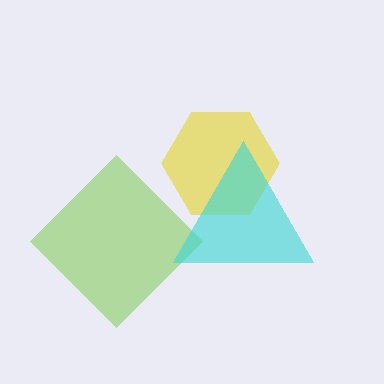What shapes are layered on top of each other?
The layered shapes are: a yellow hexagon, a lime diamond, a cyan triangle.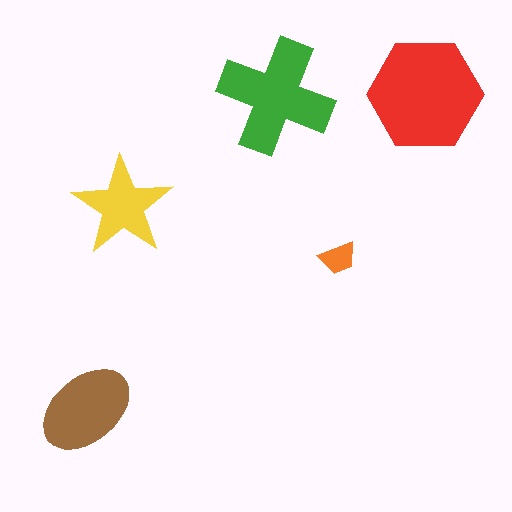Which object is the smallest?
The orange trapezoid.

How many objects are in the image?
There are 5 objects in the image.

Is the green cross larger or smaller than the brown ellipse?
Larger.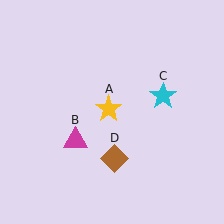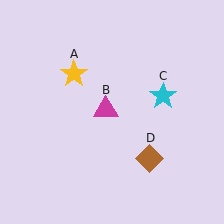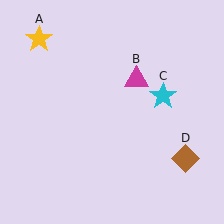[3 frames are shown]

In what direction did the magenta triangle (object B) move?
The magenta triangle (object B) moved up and to the right.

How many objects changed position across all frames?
3 objects changed position: yellow star (object A), magenta triangle (object B), brown diamond (object D).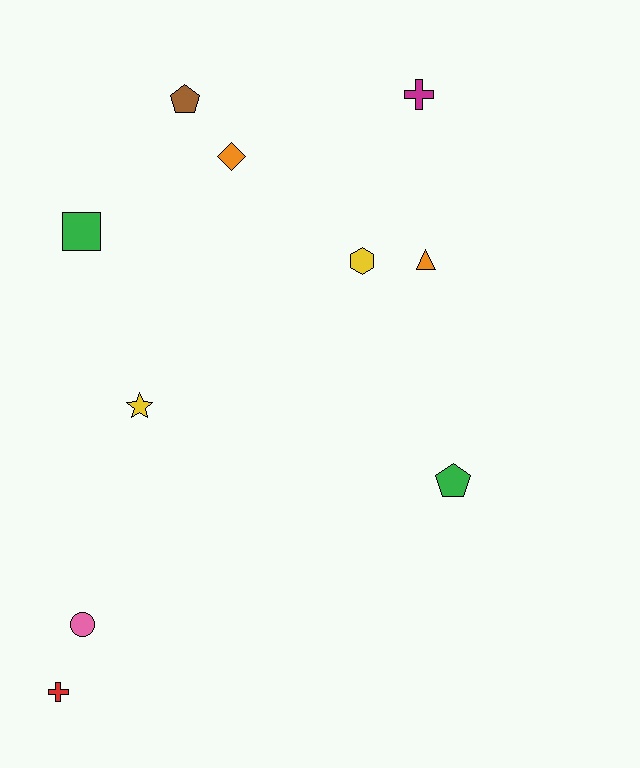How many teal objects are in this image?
There are no teal objects.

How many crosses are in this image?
There are 2 crosses.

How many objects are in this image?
There are 10 objects.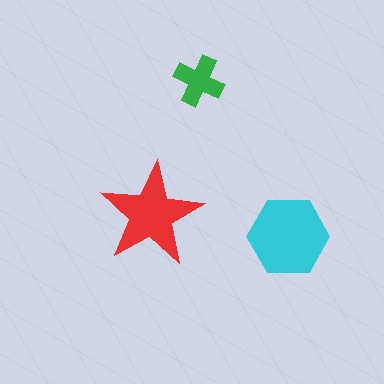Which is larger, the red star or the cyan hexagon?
The cyan hexagon.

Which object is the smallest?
The green cross.